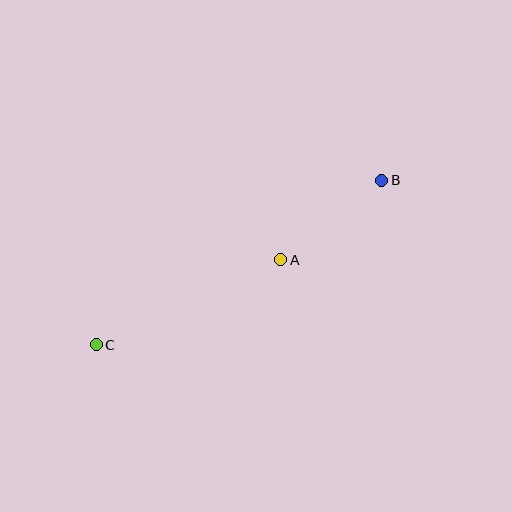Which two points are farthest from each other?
Points B and C are farthest from each other.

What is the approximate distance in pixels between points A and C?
The distance between A and C is approximately 203 pixels.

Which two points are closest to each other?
Points A and B are closest to each other.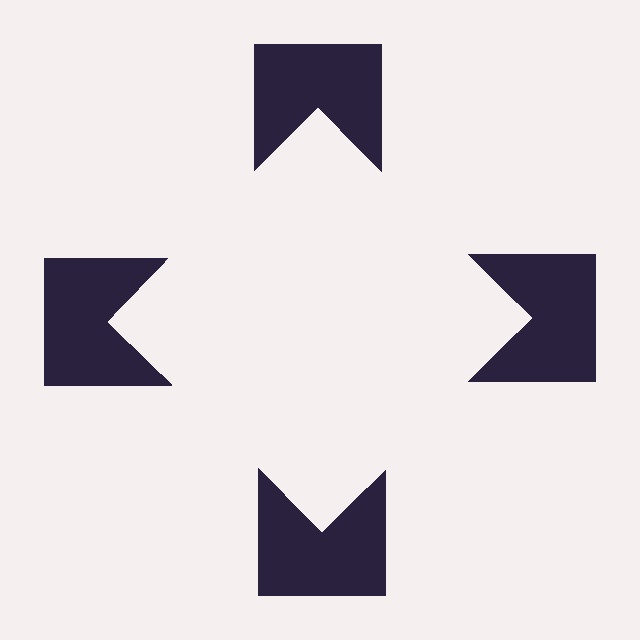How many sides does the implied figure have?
4 sides.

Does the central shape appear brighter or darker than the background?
It typically appears slightly brighter than the background, even though no actual brightness change is drawn.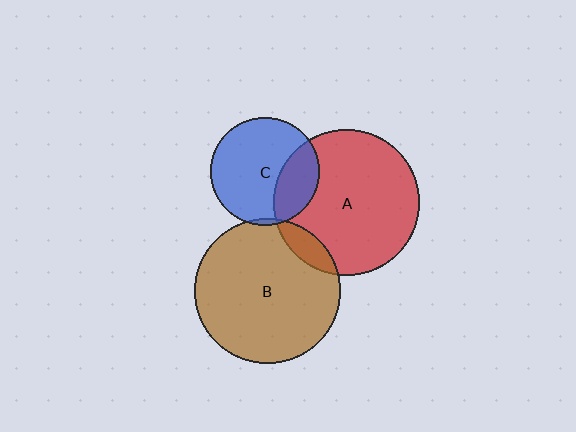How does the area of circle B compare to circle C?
Approximately 1.8 times.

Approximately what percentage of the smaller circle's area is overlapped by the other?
Approximately 5%.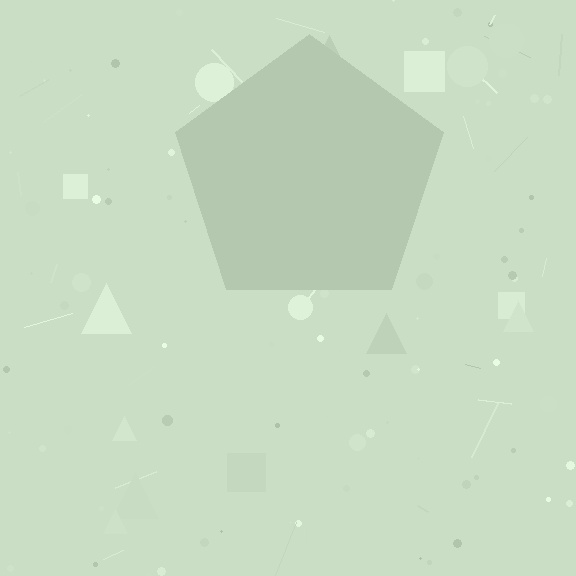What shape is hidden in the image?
A pentagon is hidden in the image.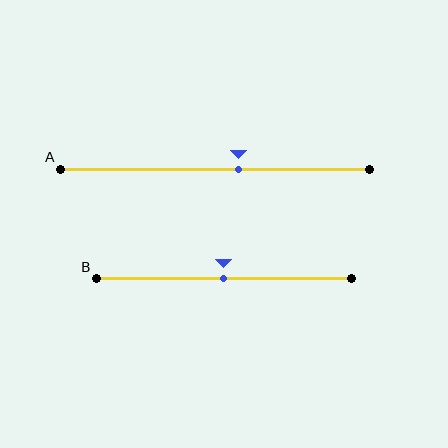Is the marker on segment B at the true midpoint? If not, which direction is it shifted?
Yes, the marker on segment B is at the true midpoint.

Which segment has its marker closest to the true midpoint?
Segment B has its marker closest to the true midpoint.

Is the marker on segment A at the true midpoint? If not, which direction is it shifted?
No, the marker on segment A is shifted to the right by about 8% of the segment length.